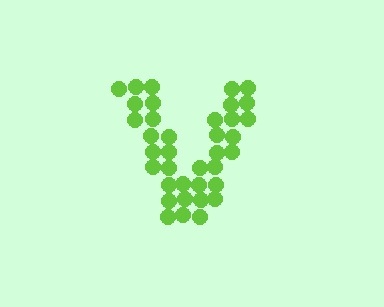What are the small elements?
The small elements are circles.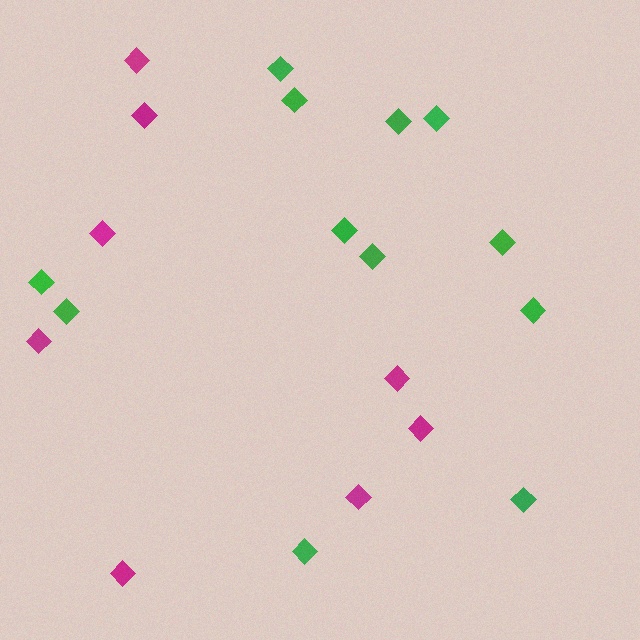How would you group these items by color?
There are 2 groups: one group of magenta diamonds (8) and one group of green diamonds (12).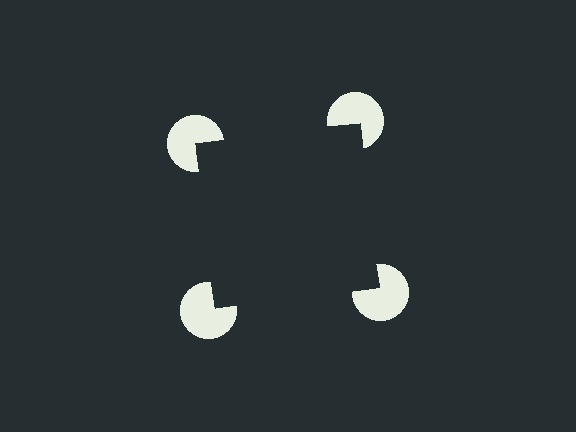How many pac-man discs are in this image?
There are 4 — one at each vertex of the illusory square.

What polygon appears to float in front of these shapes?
An illusory square — its edges are inferred from the aligned wedge cuts in the pac-man discs, not physically drawn.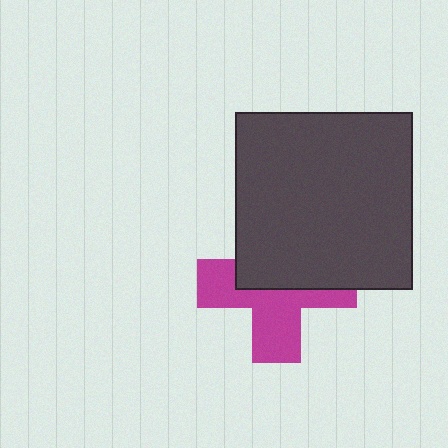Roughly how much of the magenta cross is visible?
About half of it is visible (roughly 51%).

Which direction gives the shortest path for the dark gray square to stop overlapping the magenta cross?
Moving up gives the shortest separation.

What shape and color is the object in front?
The object in front is a dark gray square.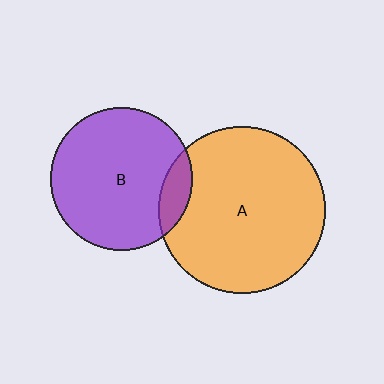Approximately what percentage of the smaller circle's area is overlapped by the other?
Approximately 10%.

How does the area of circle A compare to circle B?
Approximately 1.4 times.